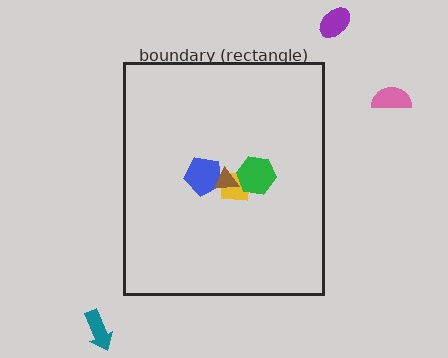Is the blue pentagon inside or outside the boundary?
Inside.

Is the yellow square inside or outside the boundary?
Inside.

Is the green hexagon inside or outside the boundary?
Inside.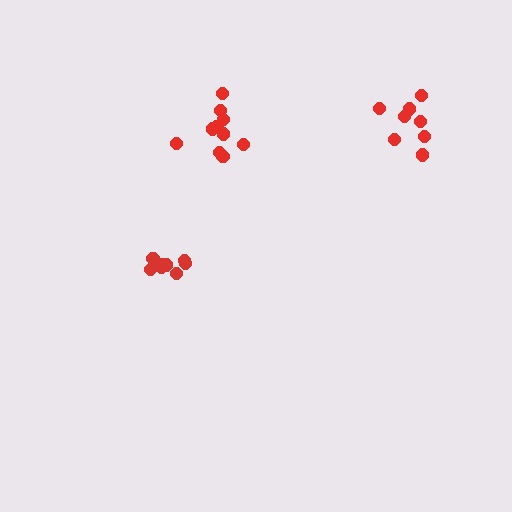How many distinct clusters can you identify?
There are 3 distinct clusters.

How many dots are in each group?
Group 1: 8 dots, Group 2: 8 dots, Group 3: 10 dots (26 total).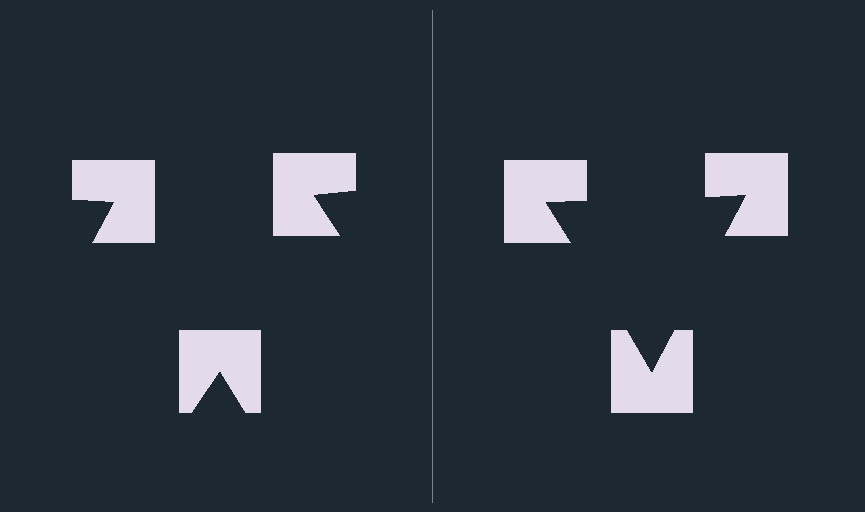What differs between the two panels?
The notched squares are positioned identically on both sides; only the wedge orientations differ. On the right they align to a triangle; on the left they are misaligned.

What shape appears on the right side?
An illusory triangle.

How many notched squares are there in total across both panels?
6 — 3 on each side.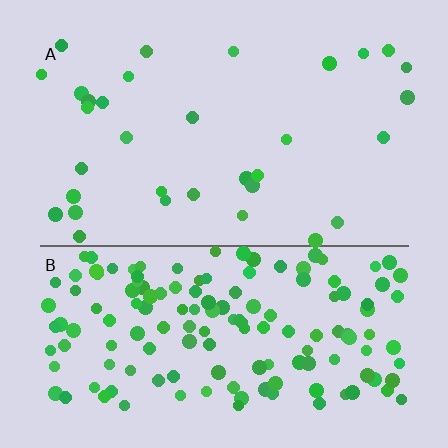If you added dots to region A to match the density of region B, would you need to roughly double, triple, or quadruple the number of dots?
Approximately quadruple.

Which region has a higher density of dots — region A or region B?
B (the bottom).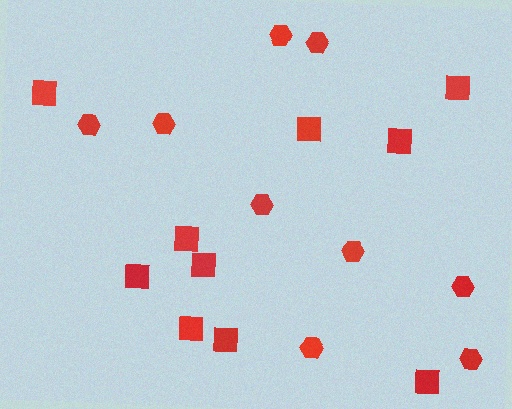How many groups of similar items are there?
There are 2 groups: one group of hexagons (9) and one group of squares (10).